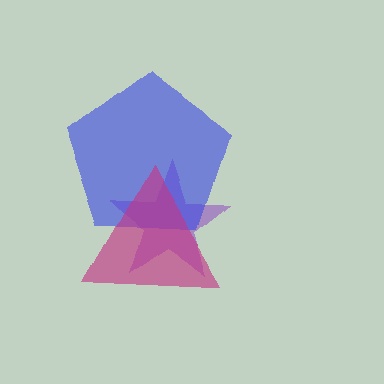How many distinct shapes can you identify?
There are 3 distinct shapes: a purple star, a blue pentagon, a magenta triangle.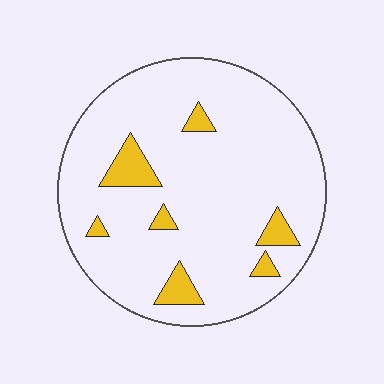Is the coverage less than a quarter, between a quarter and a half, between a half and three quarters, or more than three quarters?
Less than a quarter.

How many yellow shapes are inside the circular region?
7.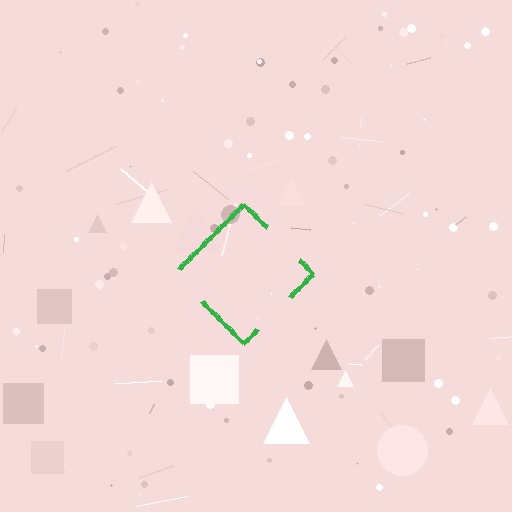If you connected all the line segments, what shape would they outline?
They would outline a diamond.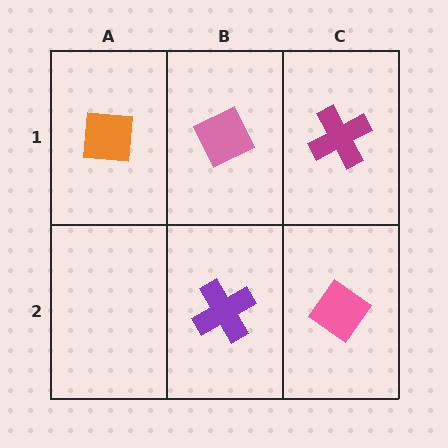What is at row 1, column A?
An orange square.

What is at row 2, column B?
A purple cross.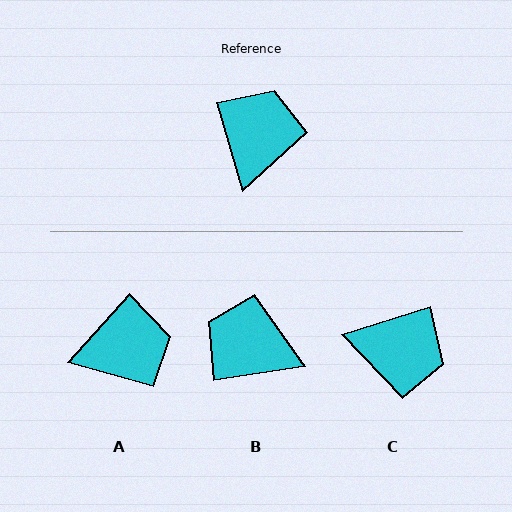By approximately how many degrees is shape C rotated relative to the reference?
Approximately 89 degrees clockwise.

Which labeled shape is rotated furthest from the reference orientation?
C, about 89 degrees away.